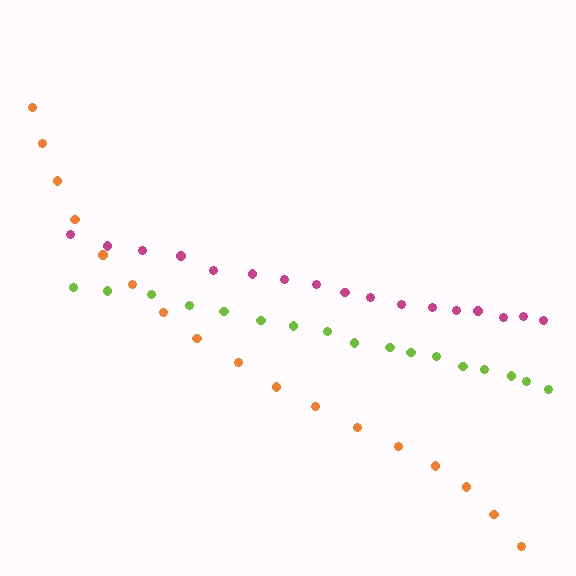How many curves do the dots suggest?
There are 3 distinct paths.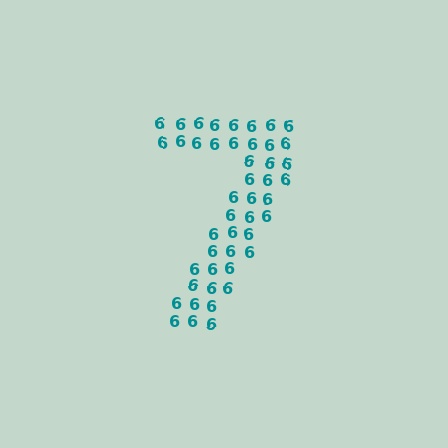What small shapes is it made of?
It is made of small digit 6's.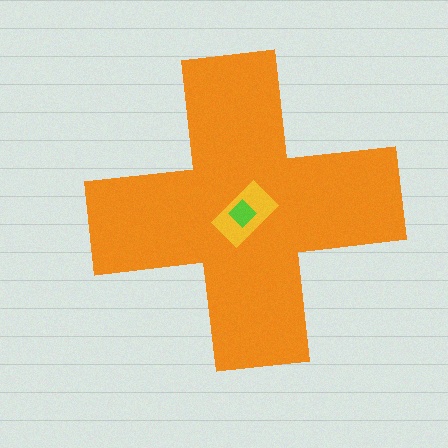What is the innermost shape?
The lime diamond.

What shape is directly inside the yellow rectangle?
The lime diamond.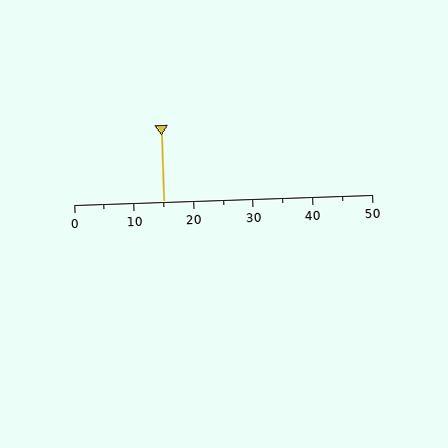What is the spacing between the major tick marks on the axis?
The major ticks are spaced 10 apart.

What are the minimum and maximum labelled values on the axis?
The axis runs from 0 to 50.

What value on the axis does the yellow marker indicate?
The marker indicates approximately 15.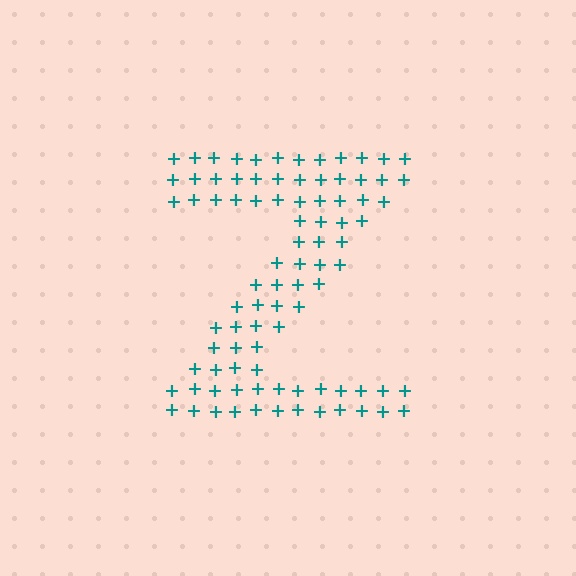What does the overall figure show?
The overall figure shows the letter Z.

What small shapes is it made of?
It is made of small plus signs.